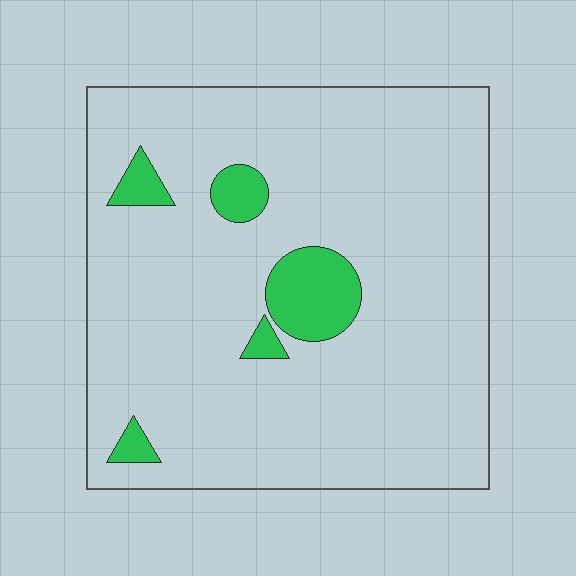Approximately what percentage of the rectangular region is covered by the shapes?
Approximately 10%.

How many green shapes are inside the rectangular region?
5.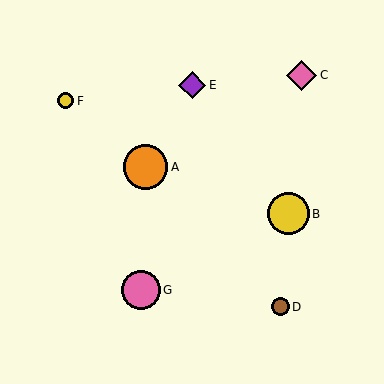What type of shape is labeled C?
Shape C is a pink diamond.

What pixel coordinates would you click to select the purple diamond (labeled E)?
Click at (192, 85) to select the purple diamond E.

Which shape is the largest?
The orange circle (labeled A) is the largest.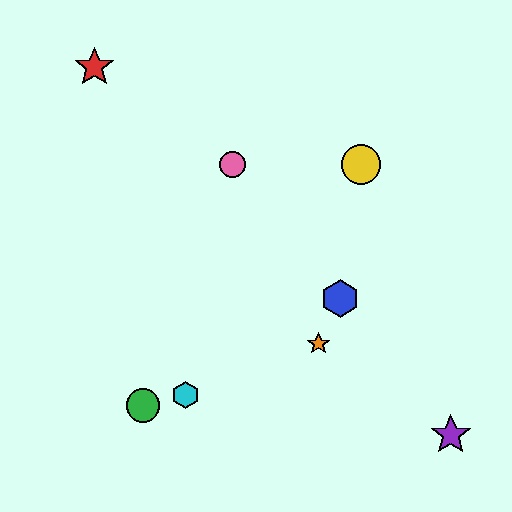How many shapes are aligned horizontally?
2 shapes (the yellow circle, the pink circle) are aligned horizontally.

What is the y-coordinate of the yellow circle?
The yellow circle is at y≈164.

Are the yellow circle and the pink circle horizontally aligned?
Yes, both are at y≈164.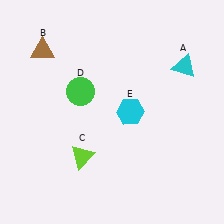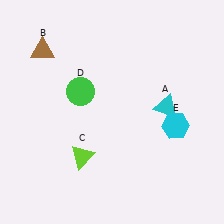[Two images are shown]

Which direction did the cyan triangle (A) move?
The cyan triangle (A) moved down.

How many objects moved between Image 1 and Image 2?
2 objects moved between the two images.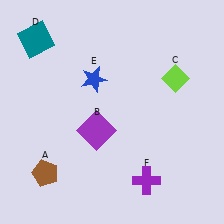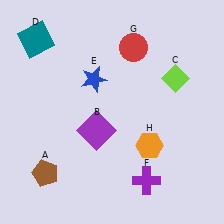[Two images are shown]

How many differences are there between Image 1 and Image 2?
There are 2 differences between the two images.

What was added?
A red circle (G), an orange hexagon (H) were added in Image 2.